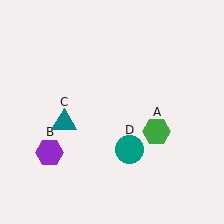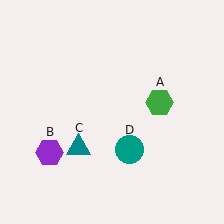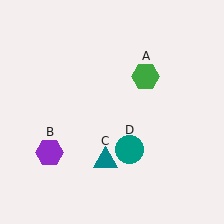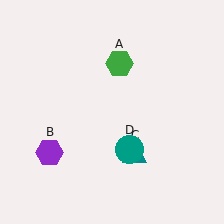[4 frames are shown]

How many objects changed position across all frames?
2 objects changed position: green hexagon (object A), teal triangle (object C).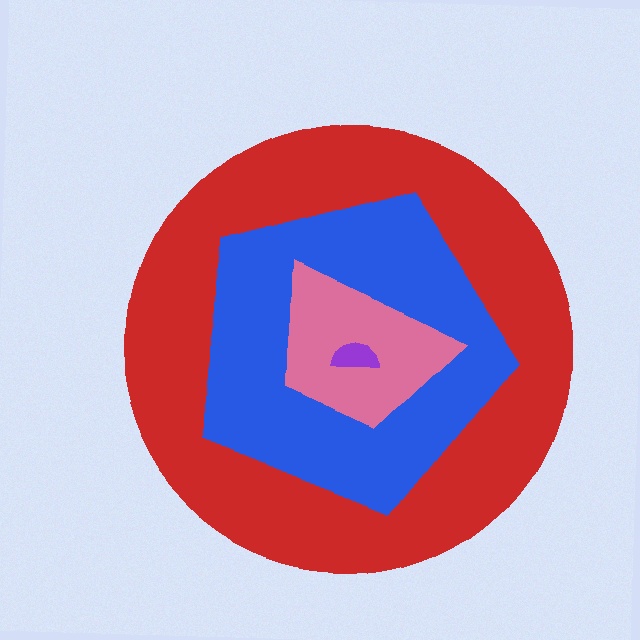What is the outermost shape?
The red circle.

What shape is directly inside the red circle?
The blue pentagon.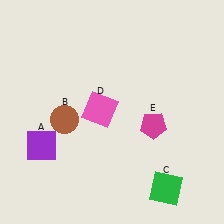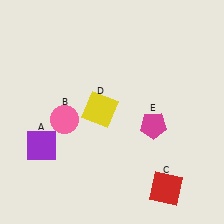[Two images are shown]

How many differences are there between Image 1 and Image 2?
There are 3 differences between the two images.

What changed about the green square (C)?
In Image 1, C is green. In Image 2, it changed to red.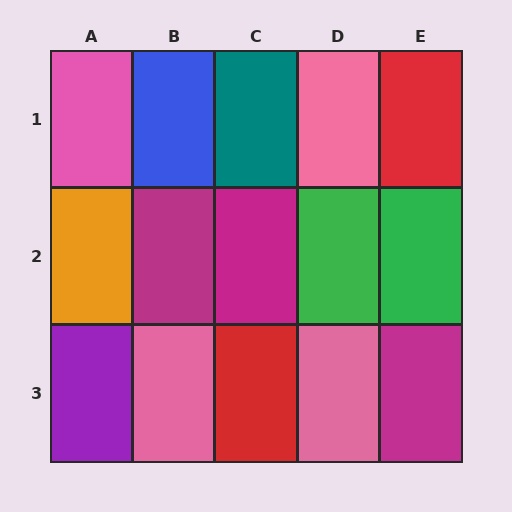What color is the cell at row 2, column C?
Magenta.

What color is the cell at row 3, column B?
Pink.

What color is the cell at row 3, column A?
Purple.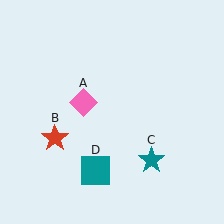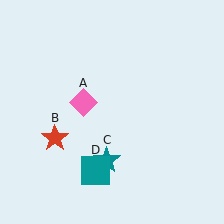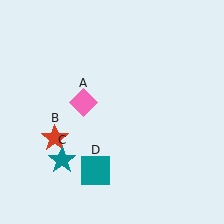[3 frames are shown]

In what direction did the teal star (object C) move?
The teal star (object C) moved left.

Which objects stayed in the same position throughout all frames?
Pink diamond (object A) and red star (object B) and teal square (object D) remained stationary.